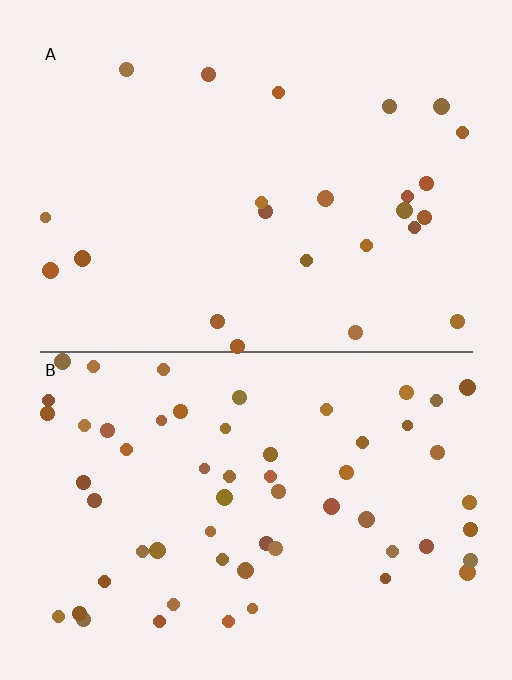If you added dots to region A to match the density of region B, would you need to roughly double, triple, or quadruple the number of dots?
Approximately double.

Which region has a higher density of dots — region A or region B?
B (the bottom).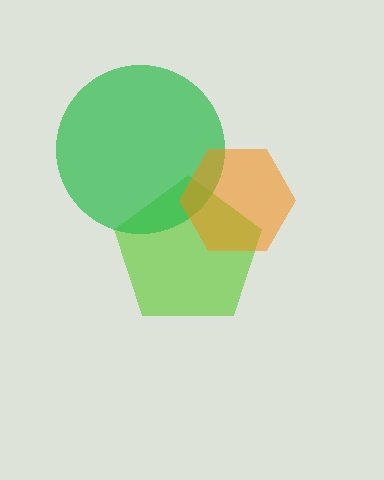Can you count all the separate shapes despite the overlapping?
Yes, there are 3 separate shapes.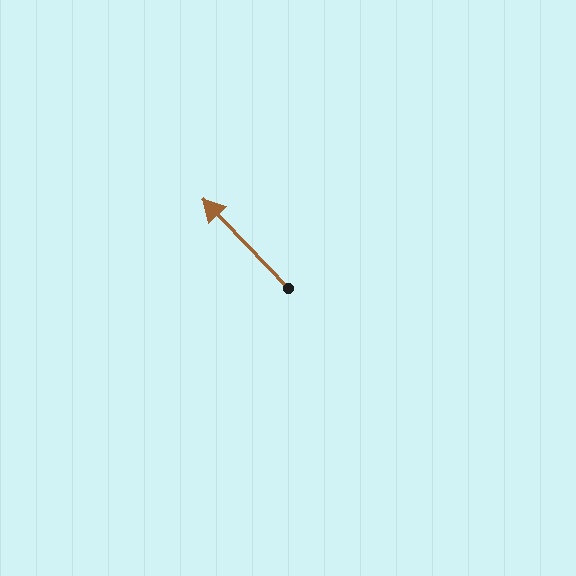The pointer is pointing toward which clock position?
Roughly 11 o'clock.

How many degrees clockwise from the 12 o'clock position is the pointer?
Approximately 316 degrees.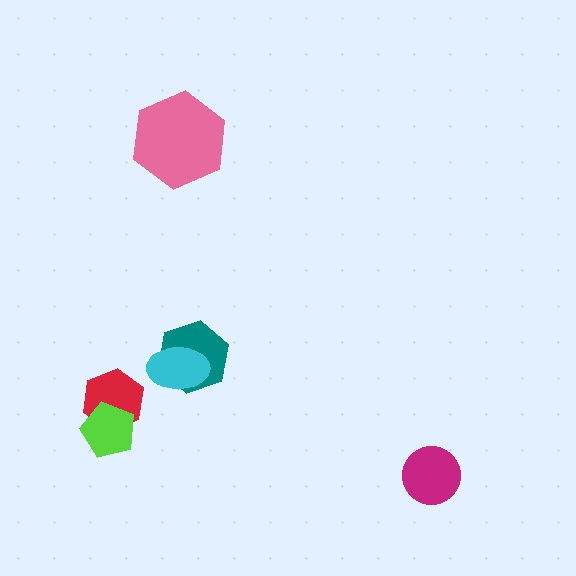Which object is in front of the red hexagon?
The lime pentagon is in front of the red hexagon.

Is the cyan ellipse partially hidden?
No, no other shape covers it.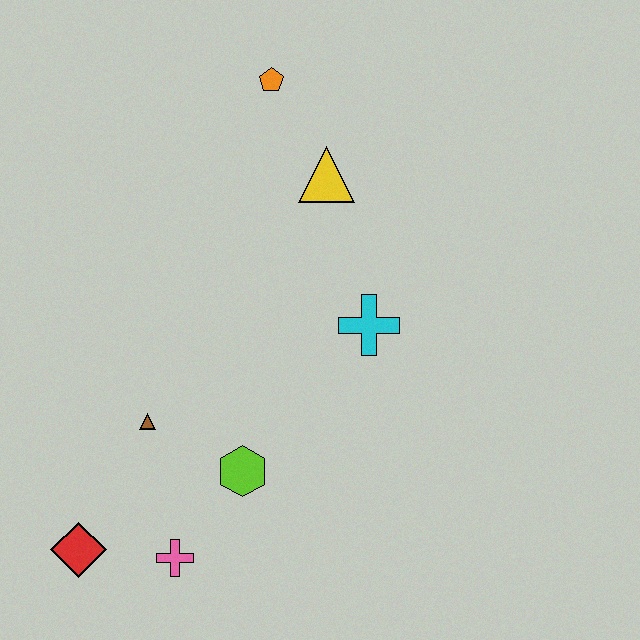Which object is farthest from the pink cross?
The orange pentagon is farthest from the pink cross.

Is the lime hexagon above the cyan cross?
No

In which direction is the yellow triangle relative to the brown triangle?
The yellow triangle is above the brown triangle.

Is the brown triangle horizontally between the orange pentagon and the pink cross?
No